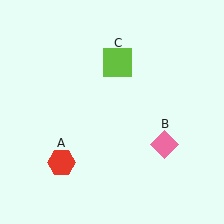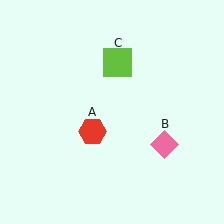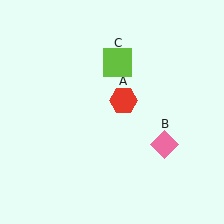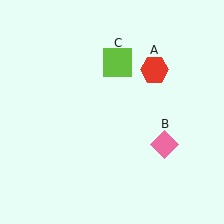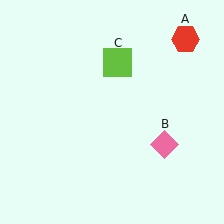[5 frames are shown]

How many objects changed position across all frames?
1 object changed position: red hexagon (object A).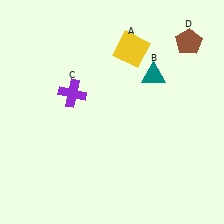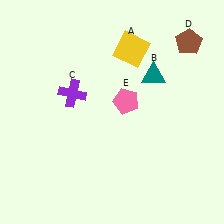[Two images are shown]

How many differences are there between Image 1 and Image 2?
There is 1 difference between the two images.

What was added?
A pink pentagon (E) was added in Image 2.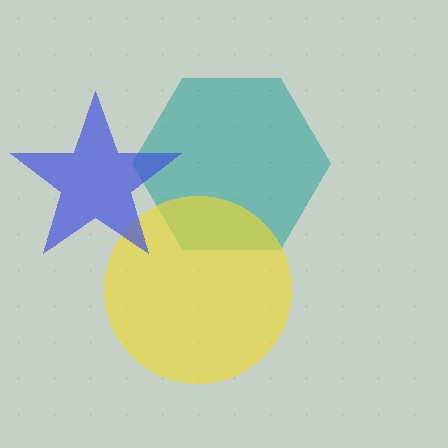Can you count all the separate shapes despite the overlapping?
Yes, there are 3 separate shapes.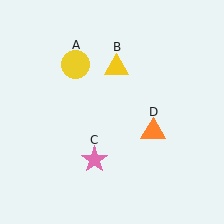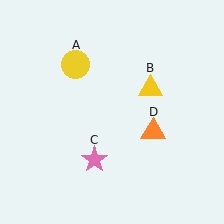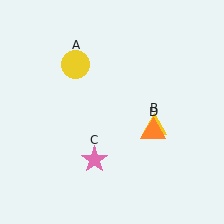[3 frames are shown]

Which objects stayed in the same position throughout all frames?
Yellow circle (object A) and pink star (object C) and orange triangle (object D) remained stationary.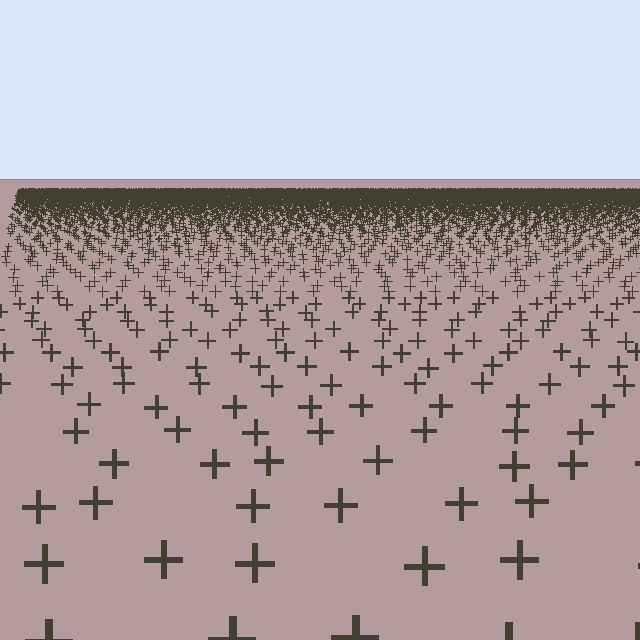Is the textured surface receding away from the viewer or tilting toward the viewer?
The surface is receding away from the viewer. Texture elements get smaller and denser toward the top.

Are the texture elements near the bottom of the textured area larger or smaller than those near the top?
Larger. Near the bottom, elements are closer to the viewer and appear at a bigger on-screen size.